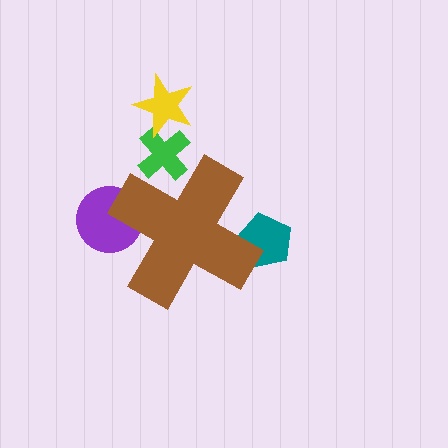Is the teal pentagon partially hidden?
Yes, the teal pentagon is partially hidden behind the brown cross.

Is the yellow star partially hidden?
No, the yellow star is fully visible.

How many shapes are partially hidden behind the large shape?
3 shapes are partially hidden.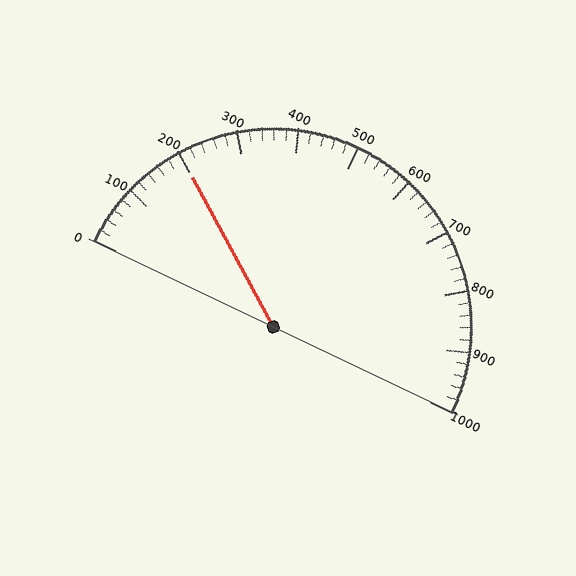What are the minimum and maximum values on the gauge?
The gauge ranges from 0 to 1000.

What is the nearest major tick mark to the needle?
The nearest major tick mark is 200.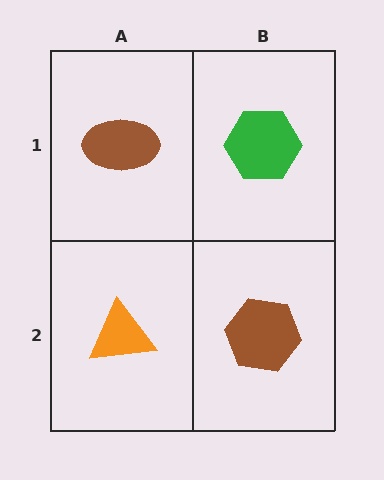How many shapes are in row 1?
2 shapes.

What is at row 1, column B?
A green hexagon.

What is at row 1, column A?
A brown ellipse.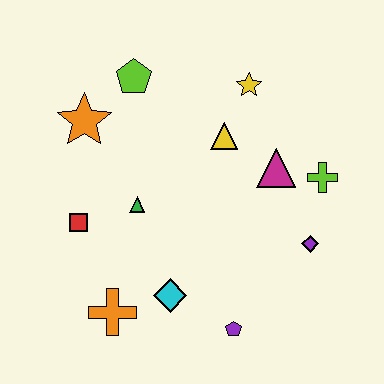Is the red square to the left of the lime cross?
Yes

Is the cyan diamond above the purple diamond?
No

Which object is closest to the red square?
The green triangle is closest to the red square.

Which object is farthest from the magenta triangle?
The orange cross is farthest from the magenta triangle.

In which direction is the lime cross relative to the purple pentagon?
The lime cross is above the purple pentagon.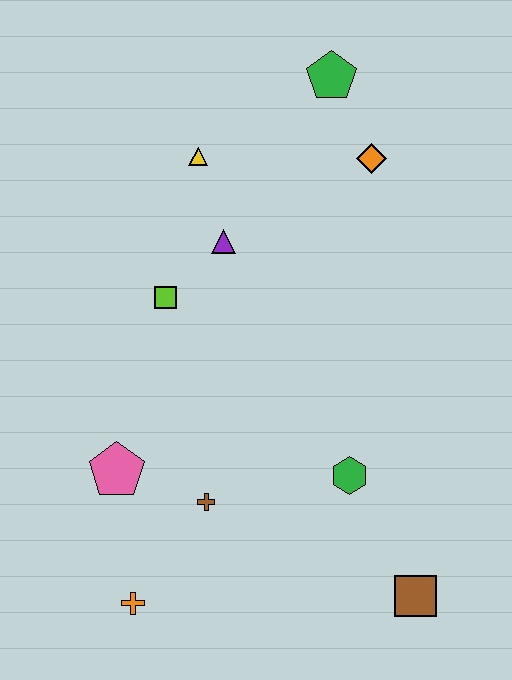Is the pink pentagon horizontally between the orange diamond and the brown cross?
No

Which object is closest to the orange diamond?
The green pentagon is closest to the orange diamond.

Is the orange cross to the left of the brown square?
Yes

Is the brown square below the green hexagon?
Yes